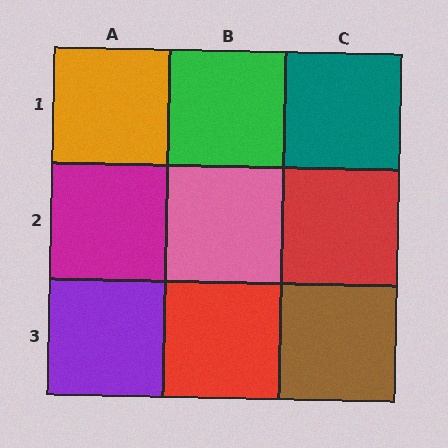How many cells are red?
2 cells are red.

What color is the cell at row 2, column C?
Red.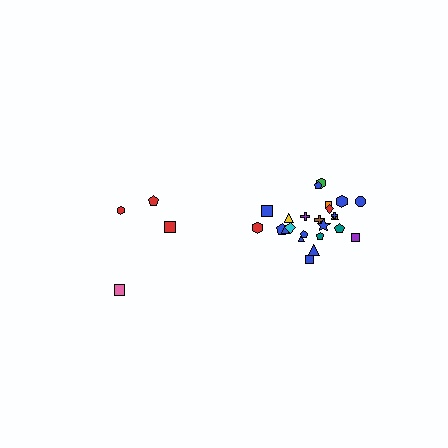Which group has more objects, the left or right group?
The right group.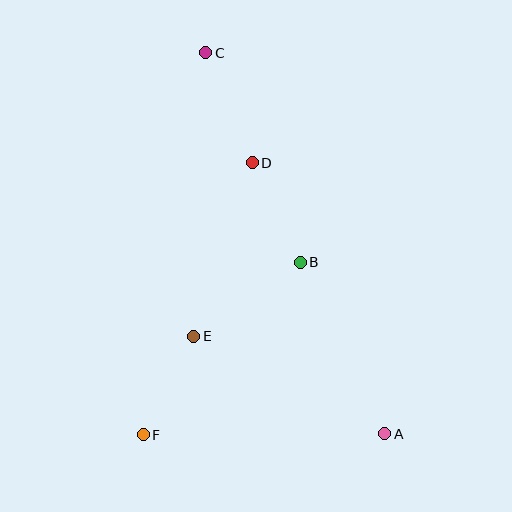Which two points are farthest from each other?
Points A and C are farthest from each other.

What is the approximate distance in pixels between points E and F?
The distance between E and F is approximately 111 pixels.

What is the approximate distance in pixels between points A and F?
The distance between A and F is approximately 241 pixels.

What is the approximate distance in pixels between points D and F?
The distance between D and F is approximately 293 pixels.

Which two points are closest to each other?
Points B and D are closest to each other.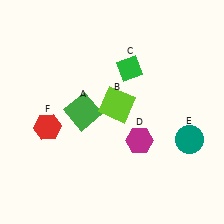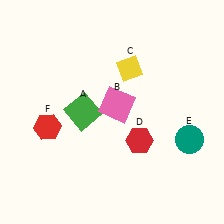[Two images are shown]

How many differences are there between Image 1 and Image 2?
There are 3 differences between the two images.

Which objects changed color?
B changed from lime to pink. C changed from green to yellow. D changed from magenta to red.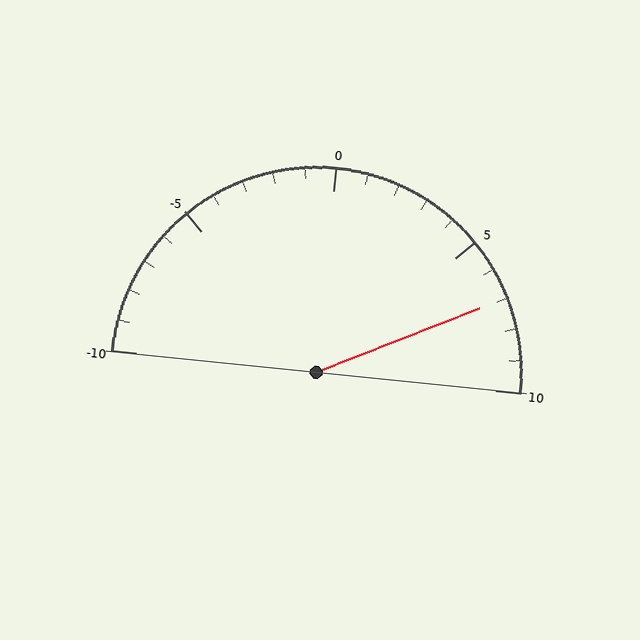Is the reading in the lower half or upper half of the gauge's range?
The reading is in the upper half of the range (-10 to 10).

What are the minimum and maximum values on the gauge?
The gauge ranges from -10 to 10.